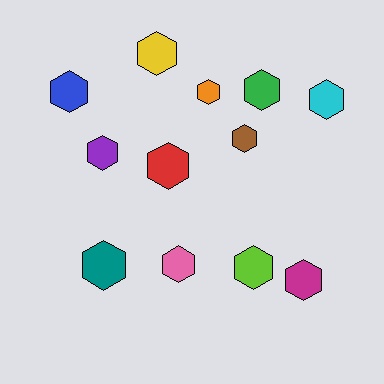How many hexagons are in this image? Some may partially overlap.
There are 12 hexagons.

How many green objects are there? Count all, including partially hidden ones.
There is 1 green object.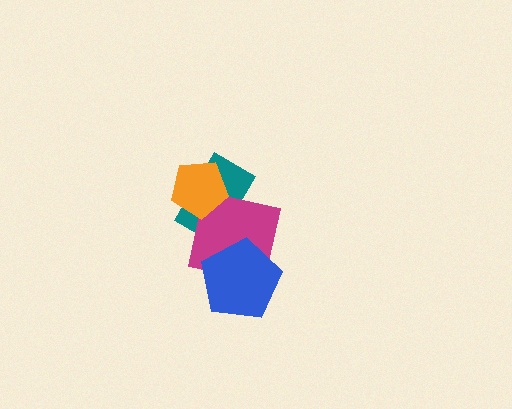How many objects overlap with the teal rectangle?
2 objects overlap with the teal rectangle.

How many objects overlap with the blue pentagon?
1 object overlaps with the blue pentagon.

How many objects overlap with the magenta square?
3 objects overlap with the magenta square.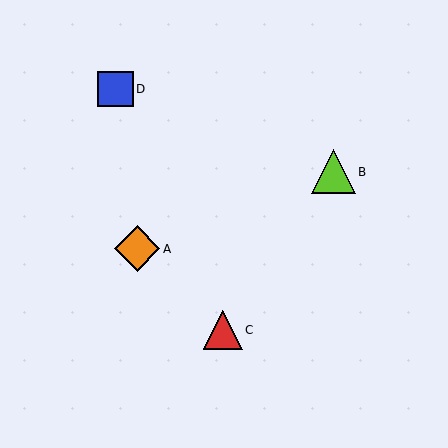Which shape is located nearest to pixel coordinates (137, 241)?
The orange diamond (labeled A) at (137, 249) is nearest to that location.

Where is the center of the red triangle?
The center of the red triangle is at (223, 330).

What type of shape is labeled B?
Shape B is a lime triangle.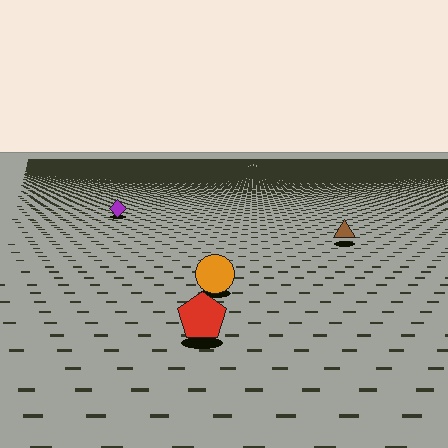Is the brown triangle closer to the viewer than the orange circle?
No. The orange circle is closer — you can tell from the texture gradient: the ground texture is coarser near it.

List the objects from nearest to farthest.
From nearest to farthest: the red pentagon, the orange circle, the brown triangle, the purple diamond.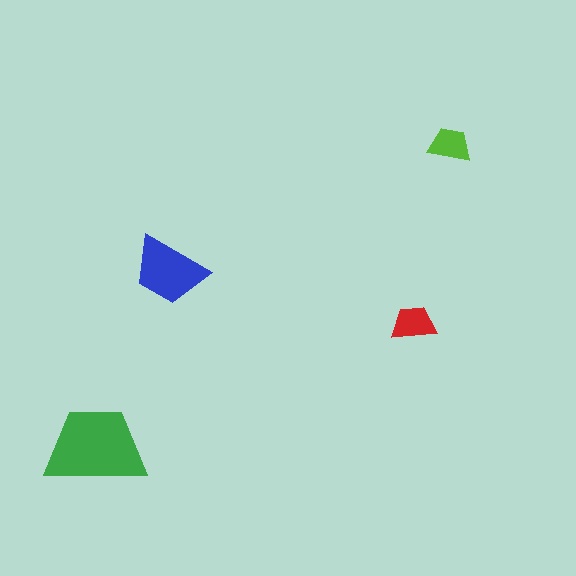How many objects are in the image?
There are 4 objects in the image.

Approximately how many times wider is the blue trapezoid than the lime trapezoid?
About 2 times wider.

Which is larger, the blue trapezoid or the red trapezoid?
The blue one.